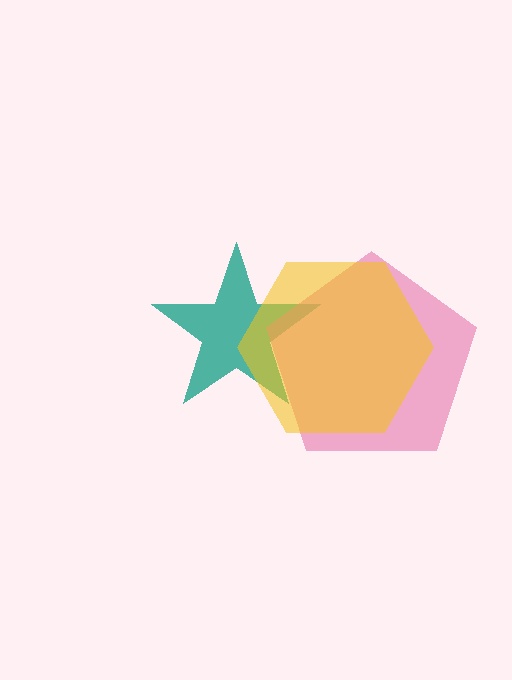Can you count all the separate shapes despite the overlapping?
Yes, there are 3 separate shapes.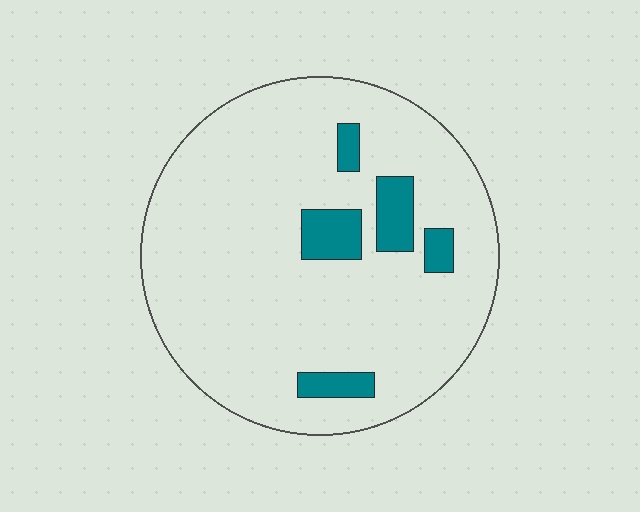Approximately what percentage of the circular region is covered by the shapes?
Approximately 10%.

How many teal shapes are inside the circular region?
5.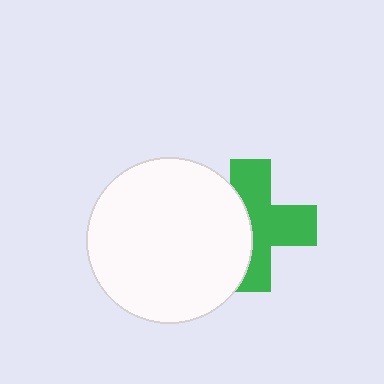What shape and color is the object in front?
The object in front is a white circle.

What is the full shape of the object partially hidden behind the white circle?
The partially hidden object is a green cross.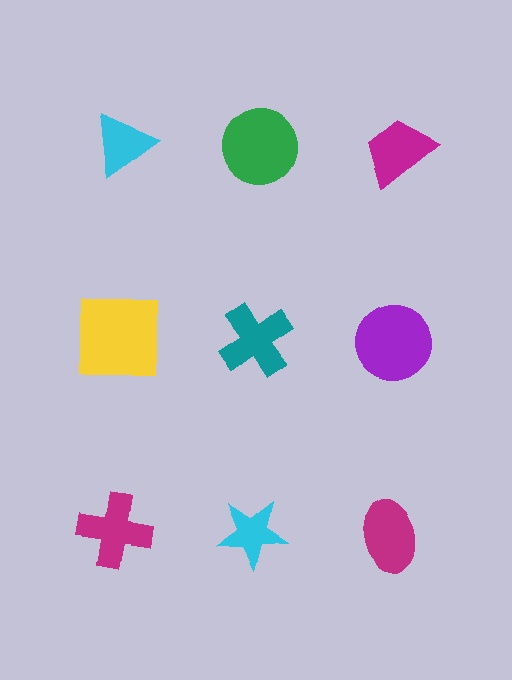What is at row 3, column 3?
A magenta ellipse.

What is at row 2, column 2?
A teal cross.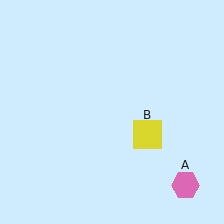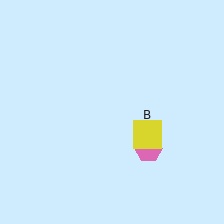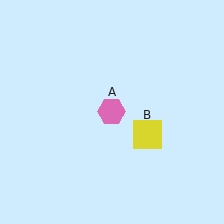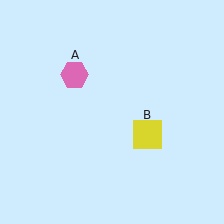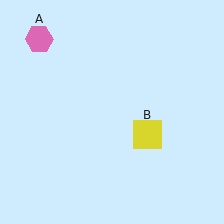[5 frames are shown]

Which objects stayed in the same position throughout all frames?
Yellow square (object B) remained stationary.